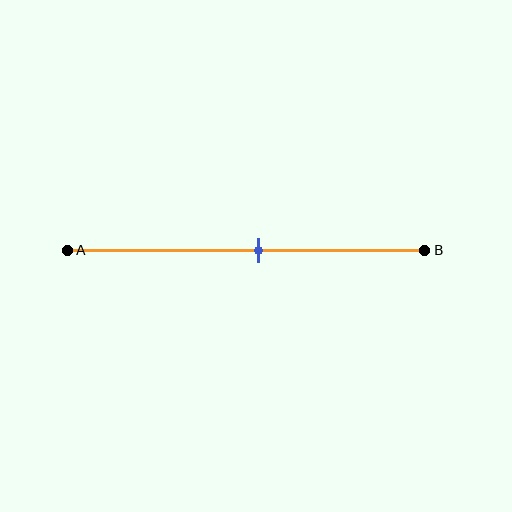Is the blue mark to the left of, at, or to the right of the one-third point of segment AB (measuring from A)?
The blue mark is to the right of the one-third point of segment AB.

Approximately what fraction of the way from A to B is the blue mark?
The blue mark is approximately 55% of the way from A to B.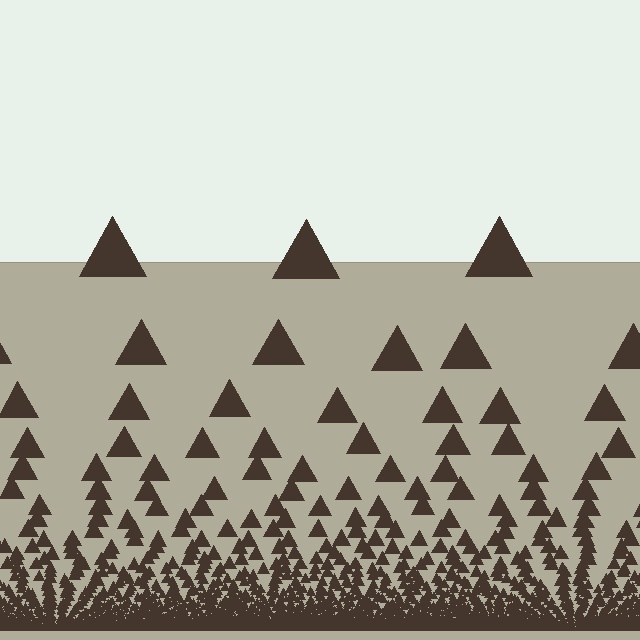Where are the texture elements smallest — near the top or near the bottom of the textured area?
Near the bottom.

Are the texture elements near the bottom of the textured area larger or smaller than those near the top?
Smaller. The gradient is inverted — elements near the bottom are smaller and denser.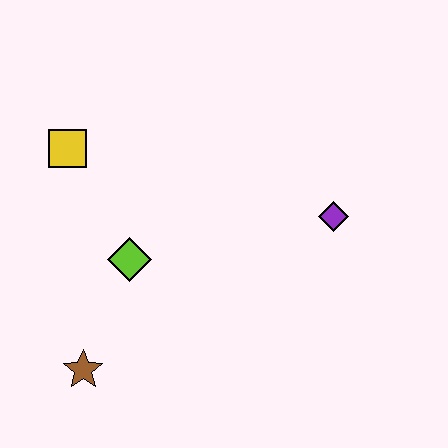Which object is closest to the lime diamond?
The brown star is closest to the lime diamond.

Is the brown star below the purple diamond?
Yes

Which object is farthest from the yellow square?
The purple diamond is farthest from the yellow square.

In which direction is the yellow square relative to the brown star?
The yellow square is above the brown star.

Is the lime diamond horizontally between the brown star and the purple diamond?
Yes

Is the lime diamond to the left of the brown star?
No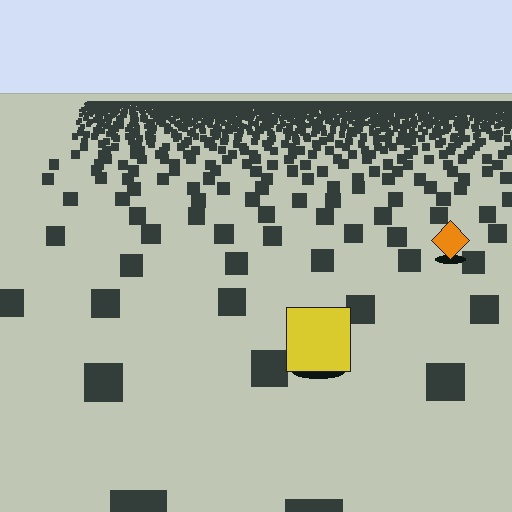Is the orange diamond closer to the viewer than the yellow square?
No. The yellow square is closer — you can tell from the texture gradient: the ground texture is coarser near it.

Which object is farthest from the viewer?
The orange diamond is farthest from the viewer. It appears smaller and the ground texture around it is denser.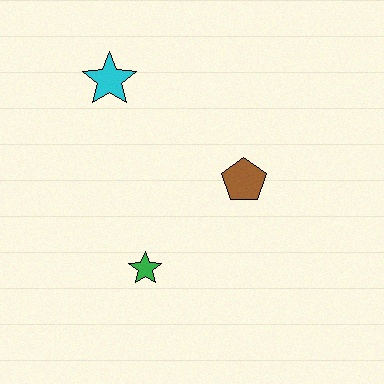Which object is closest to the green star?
The brown pentagon is closest to the green star.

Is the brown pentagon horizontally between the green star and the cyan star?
No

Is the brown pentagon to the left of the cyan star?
No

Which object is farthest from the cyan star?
The green star is farthest from the cyan star.